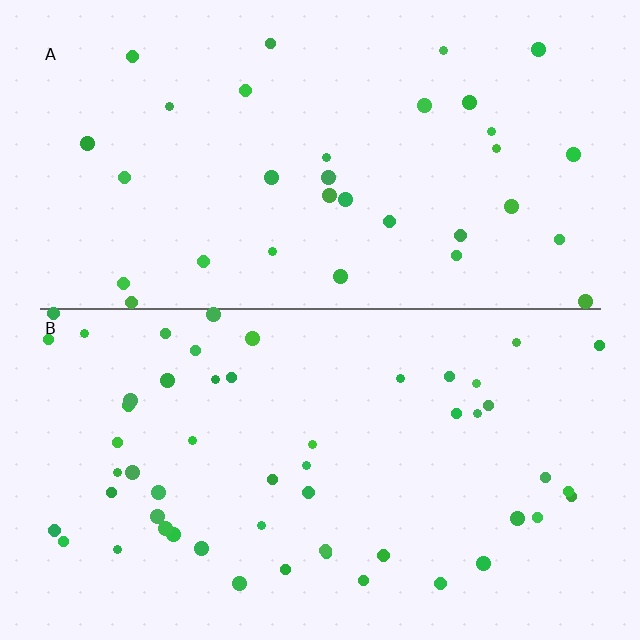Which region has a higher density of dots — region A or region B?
B (the bottom).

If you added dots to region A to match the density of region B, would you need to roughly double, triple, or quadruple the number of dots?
Approximately double.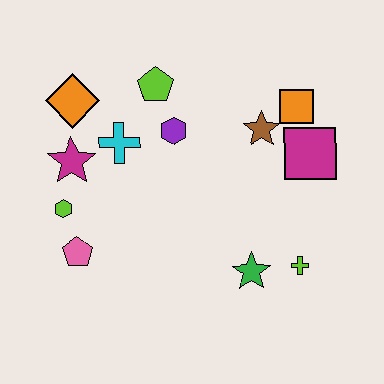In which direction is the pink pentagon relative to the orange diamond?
The pink pentagon is below the orange diamond.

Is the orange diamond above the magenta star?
Yes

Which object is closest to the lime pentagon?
The purple hexagon is closest to the lime pentagon.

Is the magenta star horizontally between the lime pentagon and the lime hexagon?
Yes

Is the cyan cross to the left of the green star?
Yes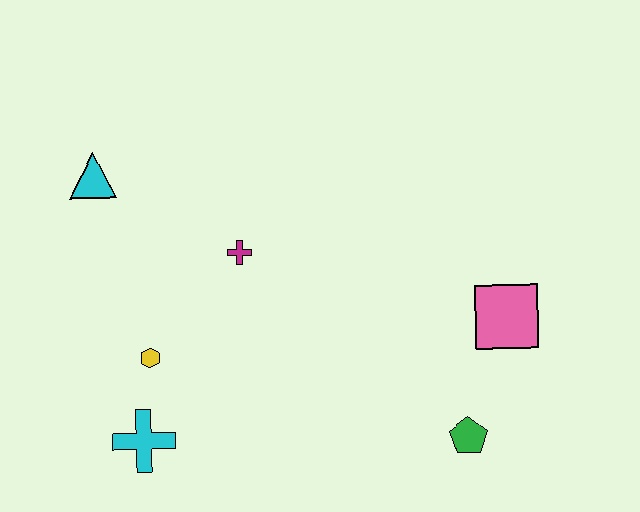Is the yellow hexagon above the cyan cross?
Yes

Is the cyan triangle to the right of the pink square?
No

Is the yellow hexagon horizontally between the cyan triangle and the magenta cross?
Yes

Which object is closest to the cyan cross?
The yellow hexagon is closest to the cyan cross.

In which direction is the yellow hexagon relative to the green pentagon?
The yellow hexagon is to the left of the green pentagon.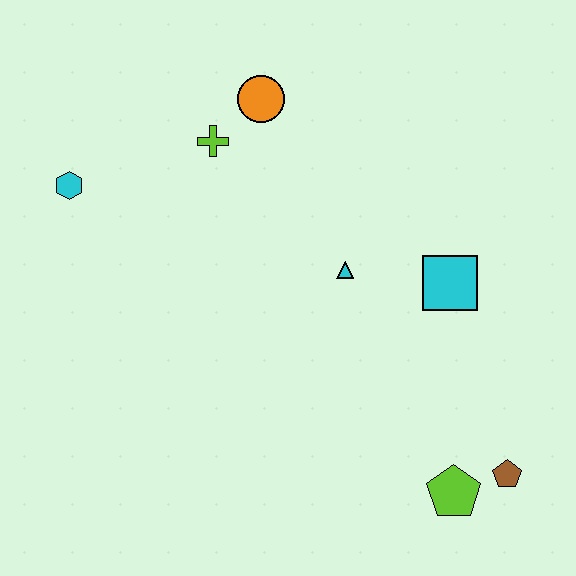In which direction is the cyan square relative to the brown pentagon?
The cyan square is above the brown pentagon.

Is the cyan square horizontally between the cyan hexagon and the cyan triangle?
No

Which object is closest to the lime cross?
The orange circle is closest to the lime cross.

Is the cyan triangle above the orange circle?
No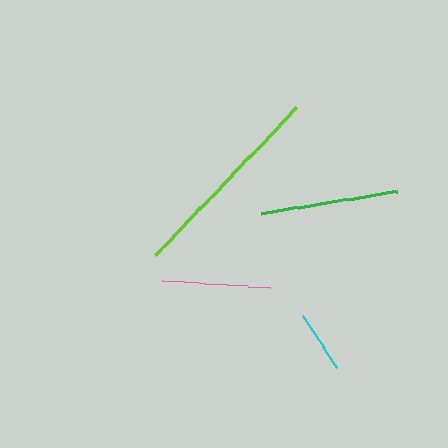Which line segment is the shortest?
The cyan line is the shortest at approximately 62 pixels.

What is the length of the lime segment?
The lime segment is approximately 204 pixels long.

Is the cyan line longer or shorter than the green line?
The green line is longer than the cyan line.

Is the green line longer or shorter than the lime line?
The lime line is longer than the green line.